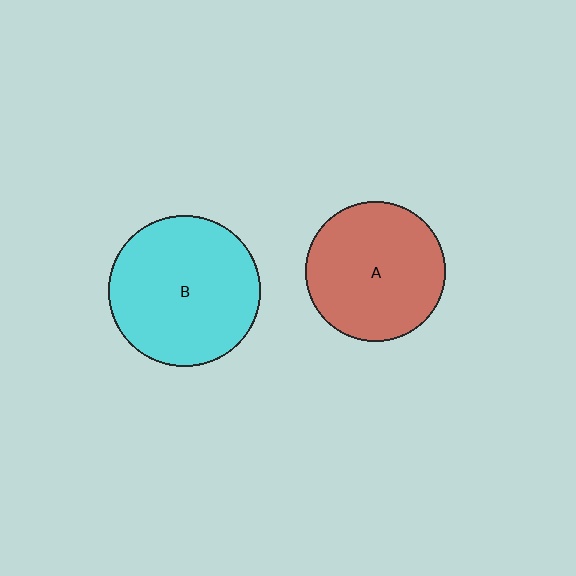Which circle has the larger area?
Circle B (cyan).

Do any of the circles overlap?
No, none of the circles overlap.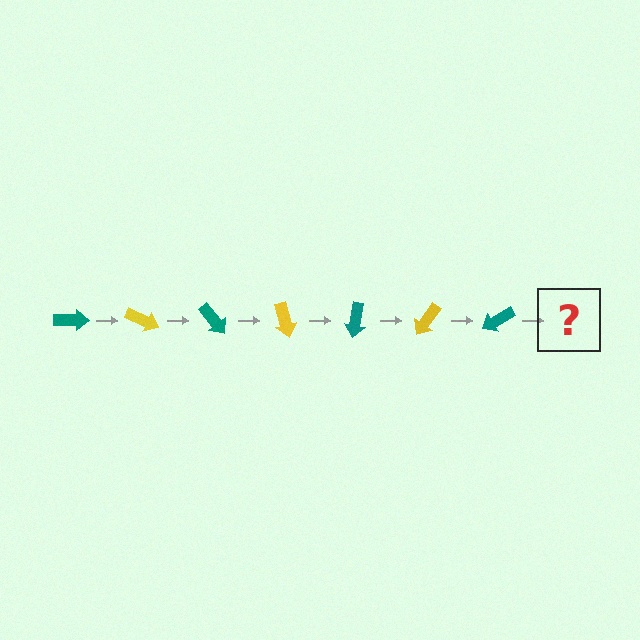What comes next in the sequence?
The next element should be a yellow arrow, rotated 175 degrees from the start.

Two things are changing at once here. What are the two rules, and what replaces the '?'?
The two rules are that it rotates 25 degrees each step and the color cycles through teal and yellow. The '?' should be a yellow arrow, rotated 175 degrees from the start.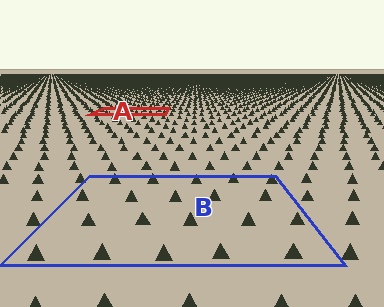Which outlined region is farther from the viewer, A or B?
Region A is farther from the viewer — the texture elements inside it appear smaller and more densely packed.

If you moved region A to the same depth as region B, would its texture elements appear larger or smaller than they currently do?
They would appear larger. At a closer depth, the same texture elements are projected at a bigger on-screen size.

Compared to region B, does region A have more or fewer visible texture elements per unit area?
Region A has more texture elements per unit area — they are packed more densely because it is farther away.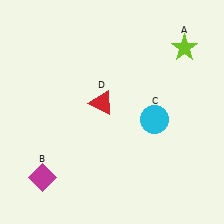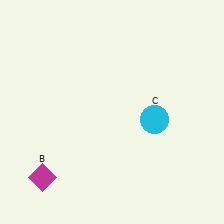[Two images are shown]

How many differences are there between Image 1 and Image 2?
There are 2 differences between the two images.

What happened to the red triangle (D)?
The red triangle (D) was removed in Image 2. It was in the top-left area of Image 1.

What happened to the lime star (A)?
The lime star (A) was removed in Image 2. It was in the top-right area of Image 1.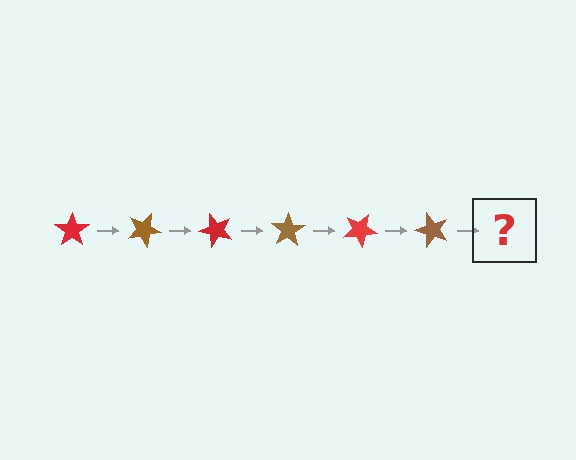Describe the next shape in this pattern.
It should be a red star, rotated 150 degrees from the start.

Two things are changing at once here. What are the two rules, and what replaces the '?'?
The two rules are that it rotates 25 degrees each step and the color cycles through red and brown. The '?' should be a red star, rotated 150 degrees from the start.